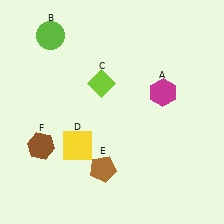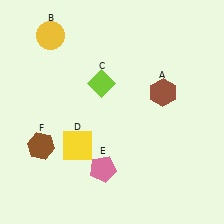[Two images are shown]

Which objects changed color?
A changed from magenta to brown. B changed from lime to yellow. E changed from brown to pink.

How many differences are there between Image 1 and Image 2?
There are 3 differences between the two images.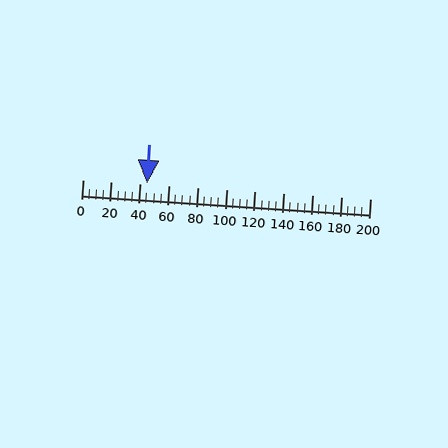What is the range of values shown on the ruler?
The ruler shows values from 0 to 200.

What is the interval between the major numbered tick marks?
The major tick marks are spaced 20 units apart.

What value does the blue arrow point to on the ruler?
The blue arrow points to approximately 45.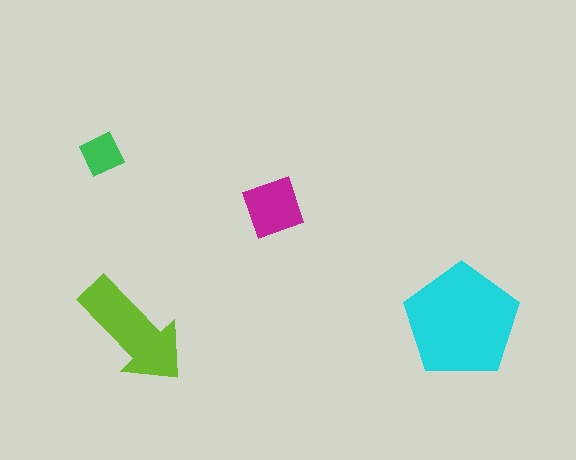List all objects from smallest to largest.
The green diamond, the magenta square, the lime arrow, the cyan pentagon.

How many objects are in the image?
There are 4 objects in the image.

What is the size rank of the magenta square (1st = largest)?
3rd.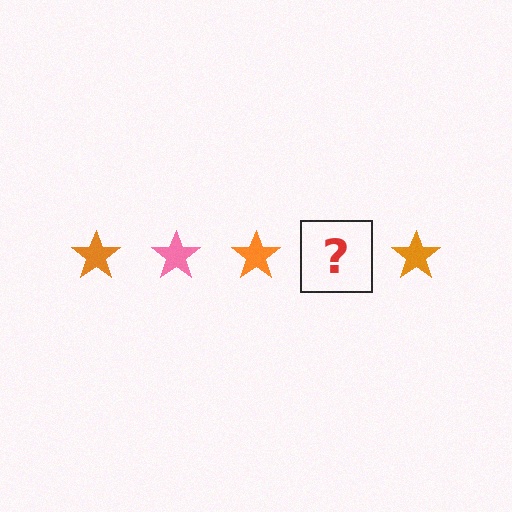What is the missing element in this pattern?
The missing element is a pink star.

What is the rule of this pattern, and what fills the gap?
The rule is that the pattern cycles through orange, pink stars. The gap should be filled with a pink star.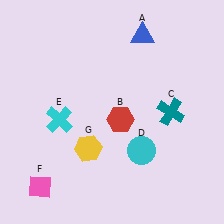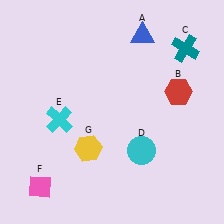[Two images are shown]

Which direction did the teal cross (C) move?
The teal cross (C) moved up.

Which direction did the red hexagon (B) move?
The red hexagon (B) moved right.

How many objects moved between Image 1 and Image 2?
2 objects moved between the two images.